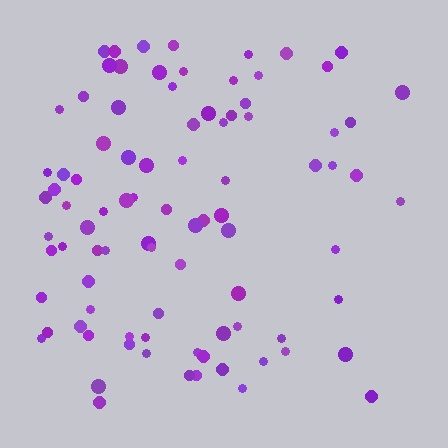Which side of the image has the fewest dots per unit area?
The right.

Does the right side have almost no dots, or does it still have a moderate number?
Still a moderate number, just noticeably fewer than the left.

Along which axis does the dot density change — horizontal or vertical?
Horizontal.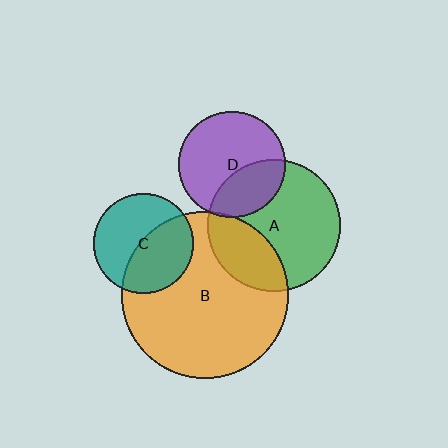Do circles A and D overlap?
Yes.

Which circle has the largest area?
Circle B (orange).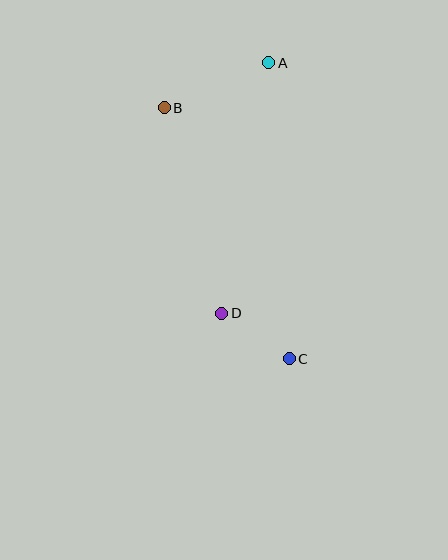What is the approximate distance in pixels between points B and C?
The distance between B and C is approximately 281 pixels.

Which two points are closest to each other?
Points C and D are closest to each other.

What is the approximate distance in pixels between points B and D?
The distance between B and D is approximately 214 pixels.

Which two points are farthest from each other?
Points A and C are farthest from each other.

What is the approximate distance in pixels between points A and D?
The distance between A and D is approximately 255 pixels.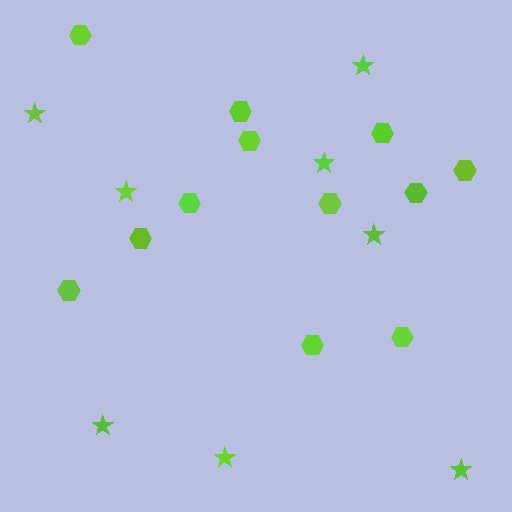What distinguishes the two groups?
There are 2 groups: one group of stars (8) and one group of hexagons (12).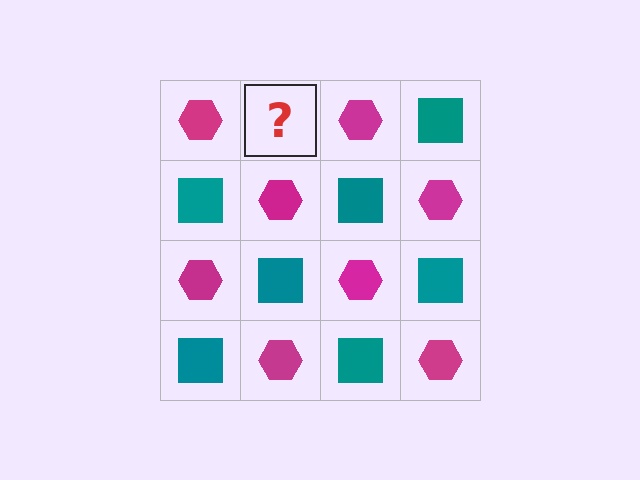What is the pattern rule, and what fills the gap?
The rule is that it alternates magenta hexagon and teal square in a checkerboard pattern. The gap should be filled with a teal square.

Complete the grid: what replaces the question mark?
The question mark should be replaced with a teal square.